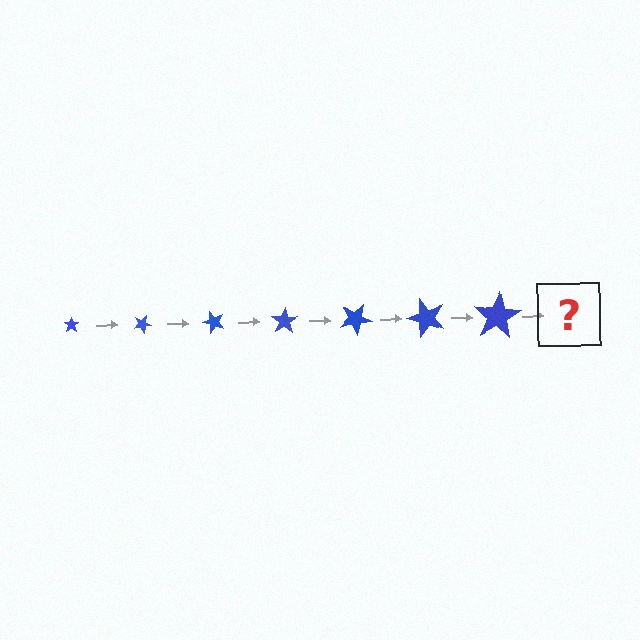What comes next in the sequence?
The next element should be a star, larger than the previous one and rotated 175 degrees from the start.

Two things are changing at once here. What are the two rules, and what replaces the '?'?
The two rules are that the star grows larger each step and it rotates 25 degrees each step. The '?' should be a star, larger than the previous one and rotated 175 degrees from the start.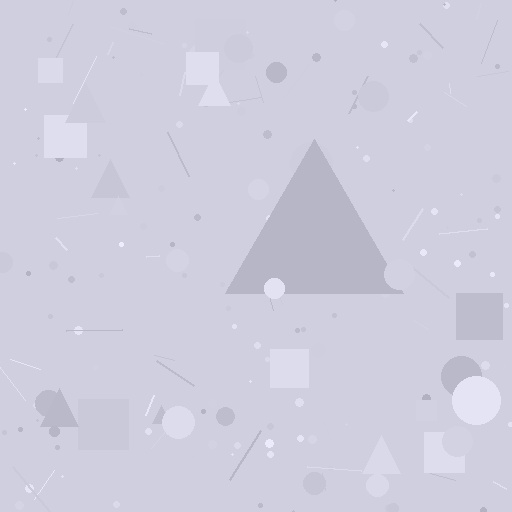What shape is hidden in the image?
A triangle is hidden in the image.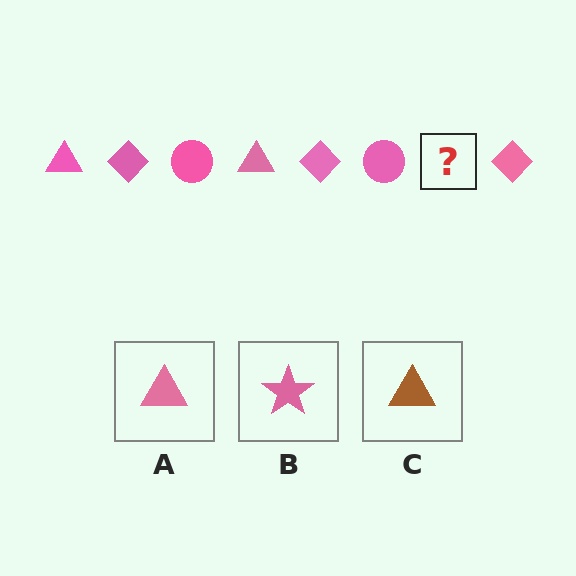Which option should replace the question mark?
Option A.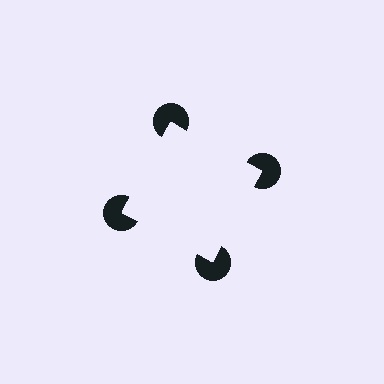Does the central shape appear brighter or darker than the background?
It typically appears slightly brighter than the background, even though no actual brightness change is drawn.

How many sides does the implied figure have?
4 sides.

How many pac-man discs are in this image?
There are 4 — one at each vertex of the illusory square.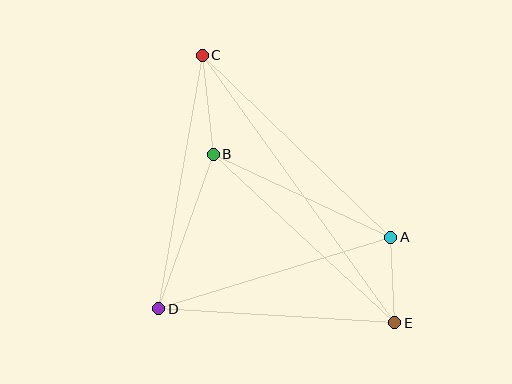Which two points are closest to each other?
Points A and E are closest to each other.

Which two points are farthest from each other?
Points C and E are farthest from each other.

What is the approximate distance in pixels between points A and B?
The distance between A and B is approximately 196 pixels.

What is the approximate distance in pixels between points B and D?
The distance between B and D is approximately 164 pixels.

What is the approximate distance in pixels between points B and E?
The distance between B and E is approximately 248 pixels.